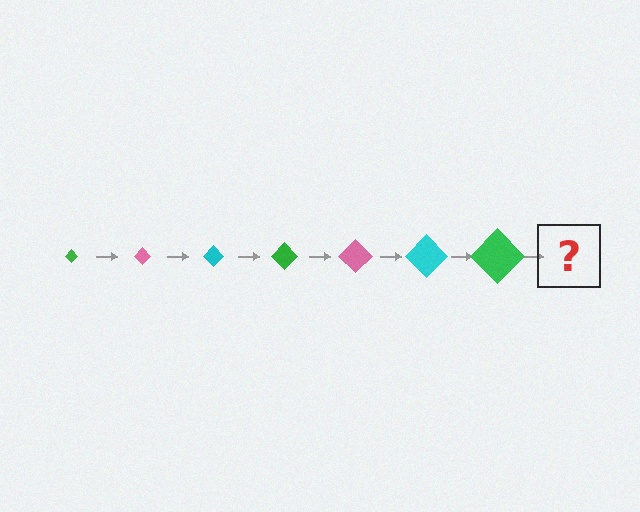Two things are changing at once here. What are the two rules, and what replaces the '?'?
The two rules are that the diamond grows larger each step and the color cycles through green, pink, and cyan. The '?' should be a pink diamond, larger than the previous one.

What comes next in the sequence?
The next element should be a pink diamond, larger than the previous one.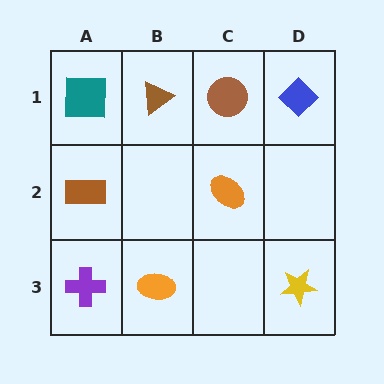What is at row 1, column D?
A blue diamond.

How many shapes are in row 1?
4 shapes.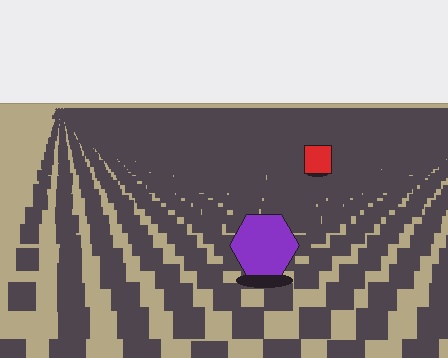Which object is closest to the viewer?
The purple hexagon is closest. The texture marks near it are larger and more spread out.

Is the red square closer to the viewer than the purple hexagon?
No. The purple hexagon is closer — you can tell from the texture gradient: the ground texture is coarser near it.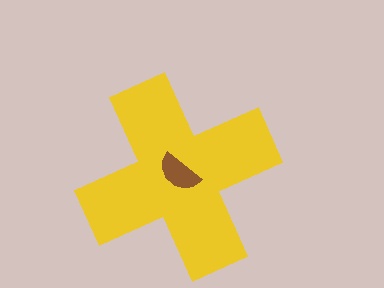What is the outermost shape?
The yellow cross.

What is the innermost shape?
The brown semicircle.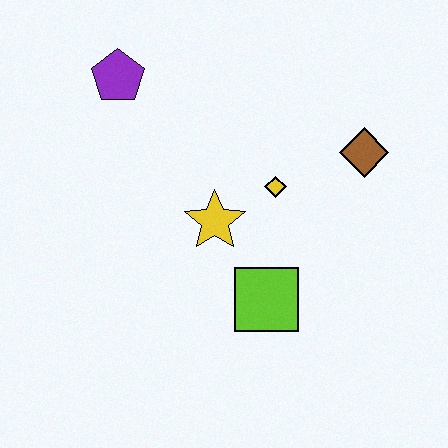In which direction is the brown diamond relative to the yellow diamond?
The brown diamond is to the right of the yellow diamond.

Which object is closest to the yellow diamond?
The yellow star is closest to the yellow diamond.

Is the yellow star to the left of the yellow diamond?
Yes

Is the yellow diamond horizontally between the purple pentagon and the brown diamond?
Yes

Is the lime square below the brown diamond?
Yes